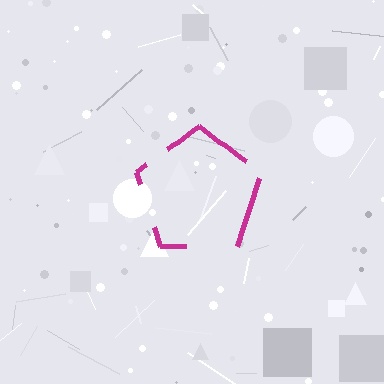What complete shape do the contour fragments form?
The contour fragments form a pentagon.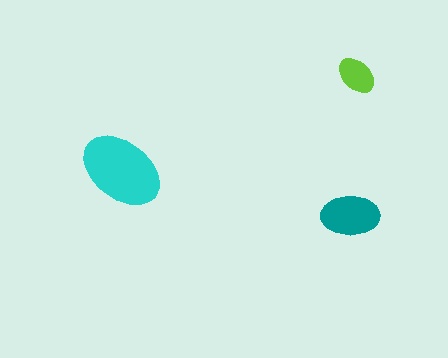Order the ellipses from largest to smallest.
the cyan one, the teal one, the lime one.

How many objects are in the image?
There are 3 objects in the image.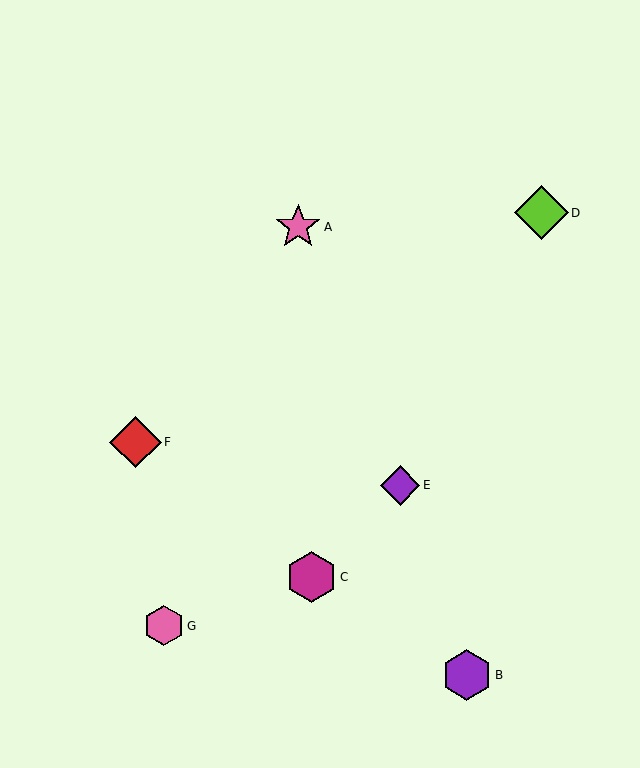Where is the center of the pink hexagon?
The center of the pink hexagon is at (164, 626).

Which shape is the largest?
The lime diamond (labeled D) is the largest.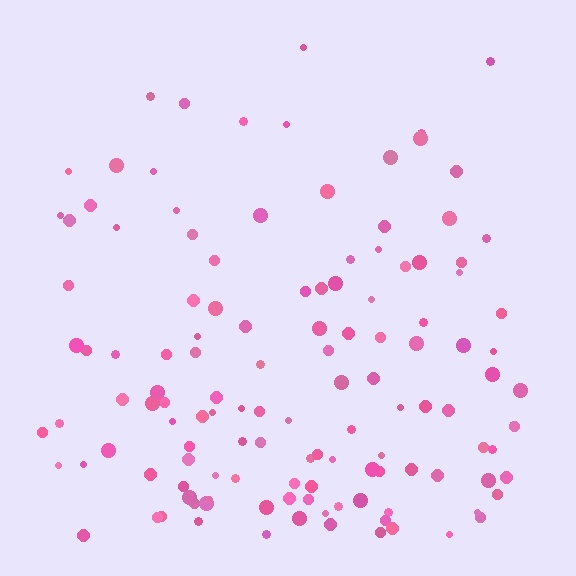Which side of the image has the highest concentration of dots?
The bottom.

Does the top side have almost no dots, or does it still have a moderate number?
Still a moderate number, just noticeably fewer than the bottom.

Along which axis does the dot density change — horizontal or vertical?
Vertical.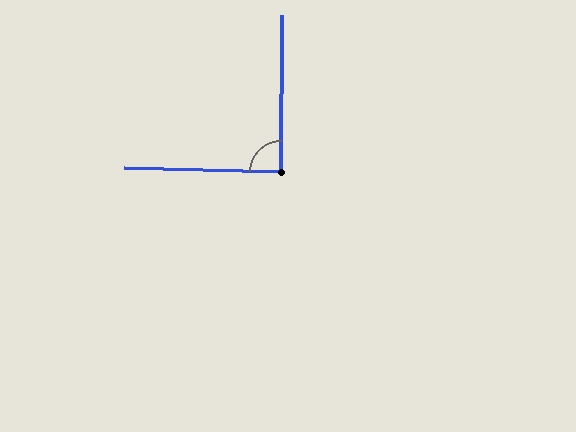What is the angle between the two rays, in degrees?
Approximately 89 degrees.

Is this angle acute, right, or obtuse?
It is approximately a right angle.